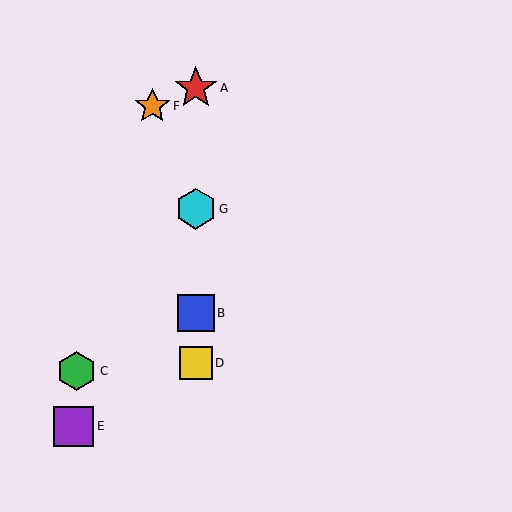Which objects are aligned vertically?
Objects A, B, D, G are aligned vertically.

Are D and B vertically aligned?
Yes, both are at x≈196.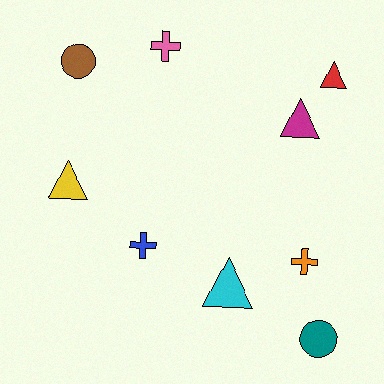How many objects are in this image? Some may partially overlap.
There are 9 objects.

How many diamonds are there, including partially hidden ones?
There are no diamonds.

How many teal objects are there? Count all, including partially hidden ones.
There is 1 teal object.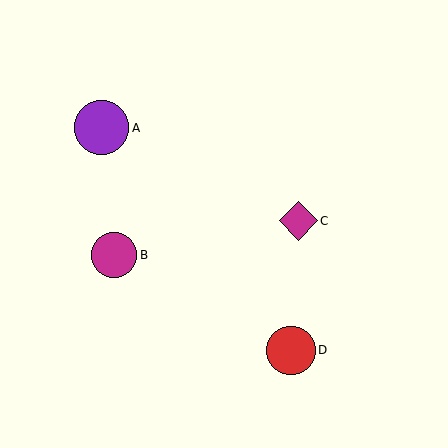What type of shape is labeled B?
Shape B is a magenta circle.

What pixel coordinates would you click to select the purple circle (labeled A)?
Click at (102, 128) to select the purple circle A.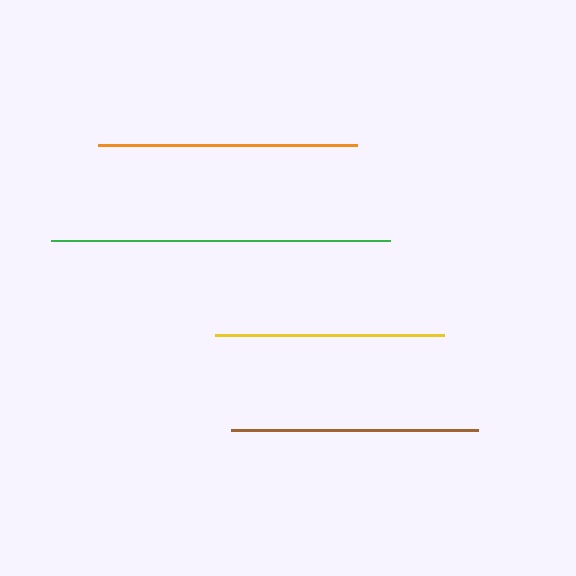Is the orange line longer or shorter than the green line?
The green line is longer than the orange line.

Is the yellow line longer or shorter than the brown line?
The brown line is longer than the yellow line.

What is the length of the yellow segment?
The yellow segment is approximately 230 pixels long.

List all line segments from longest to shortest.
From longest to shortest: green, orange, brown, yellow.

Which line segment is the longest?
The green line is the longest at approximately 339 pixels.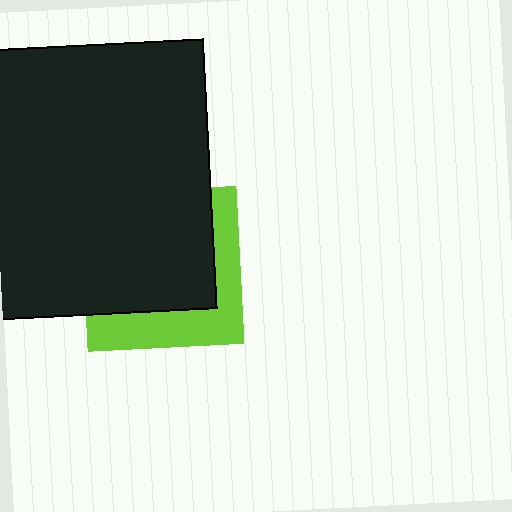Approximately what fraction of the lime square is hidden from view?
Roughly 65% of the lime square is hidden behind the black rectangle.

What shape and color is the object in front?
The object in front is a black rectangle.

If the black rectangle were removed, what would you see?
You would see the complete lime square.